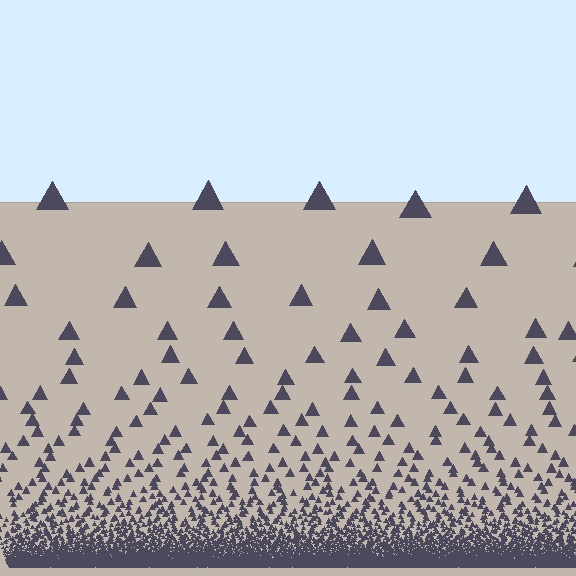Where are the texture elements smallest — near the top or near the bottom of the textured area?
Near the bottom.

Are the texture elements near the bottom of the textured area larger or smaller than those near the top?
Smaller. The gradient is inverted — elements near the bottom are smaller and denser.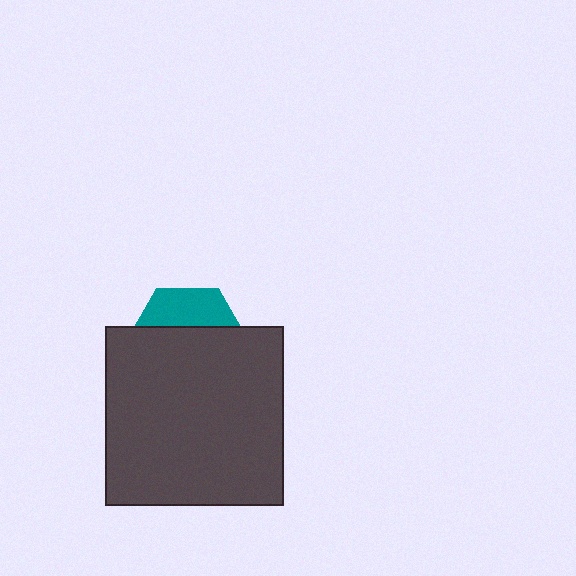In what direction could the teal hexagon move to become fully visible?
The teal hexagon could move up. That would shift it out from behind the dark gray square entirely.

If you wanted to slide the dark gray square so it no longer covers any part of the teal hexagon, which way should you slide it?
Slide it down — that is the most direct way to separate the two shapes.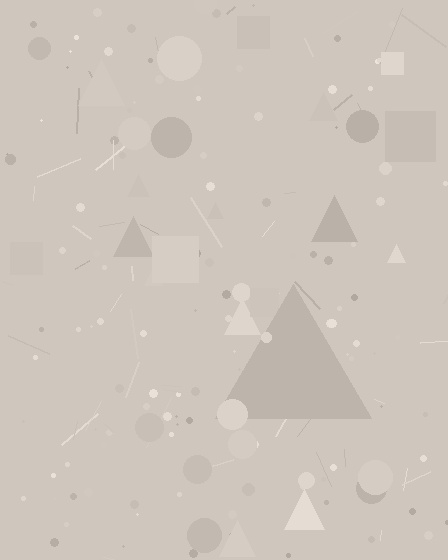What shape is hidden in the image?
A triangle is hidden in the image.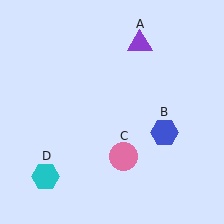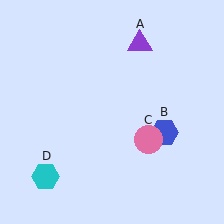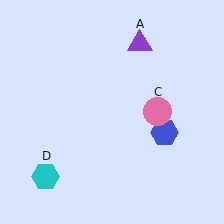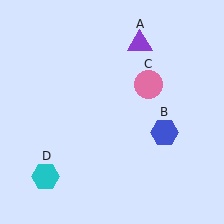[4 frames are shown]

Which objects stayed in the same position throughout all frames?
Purple triangle (object A) and blue hexagon (object B) and cyan hexagon (object D) remained stationary.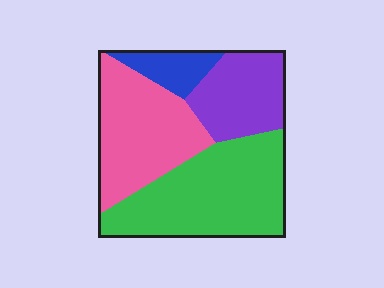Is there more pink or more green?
Green.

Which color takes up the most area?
Green, at roughly 40%.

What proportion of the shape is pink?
Pink covers 31% of the shape.